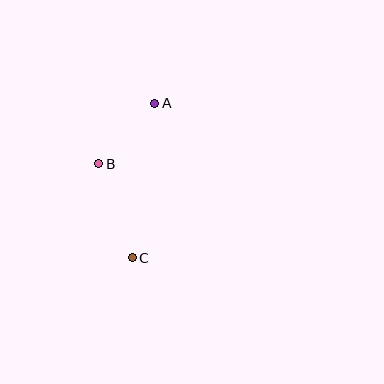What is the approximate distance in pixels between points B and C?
The distance between B and C is approximately 100 pixels.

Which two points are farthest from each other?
Points A and C are farthest from each other.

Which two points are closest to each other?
Points A and B are closest to each other.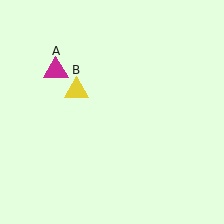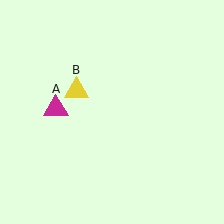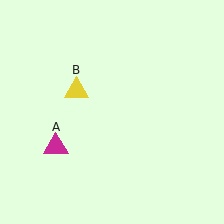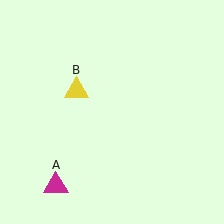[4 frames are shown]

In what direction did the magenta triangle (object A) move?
The magenta triangle (object A) moved down.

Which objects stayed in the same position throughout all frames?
Yellow triangle (object B) remained stationary.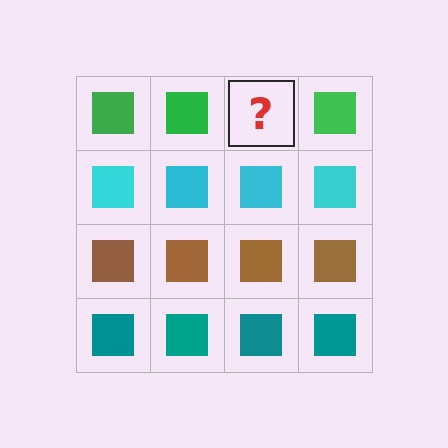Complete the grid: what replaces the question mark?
The question mark should be replaced with a green square.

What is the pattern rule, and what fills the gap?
The rule is that each row has a consistent color. The gap should be filled with a green square.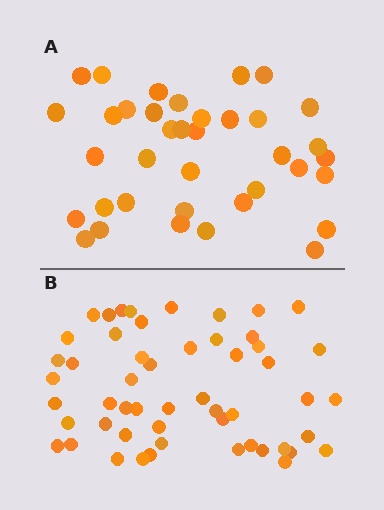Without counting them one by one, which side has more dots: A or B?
Region B (the bottom region) has more dots.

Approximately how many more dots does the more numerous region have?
Region B has approximately 15 more dots than region A.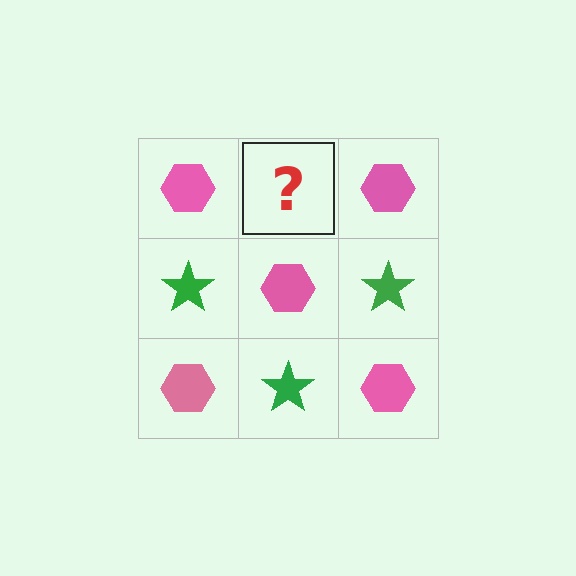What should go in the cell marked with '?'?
The missing cell should contain a green star.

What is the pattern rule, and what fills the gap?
The rule is that it alternates pink hexagon and green star in a checkerboard pattern. The gap should be filled with a green star.